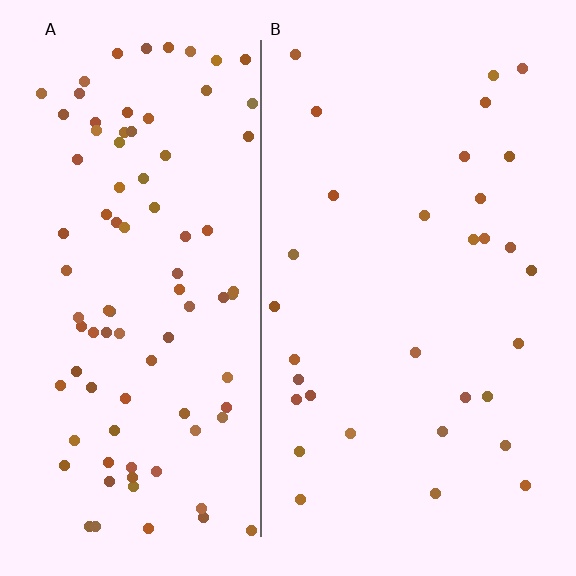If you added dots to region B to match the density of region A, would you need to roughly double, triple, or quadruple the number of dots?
Approximately triple.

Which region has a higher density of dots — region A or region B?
A (the left).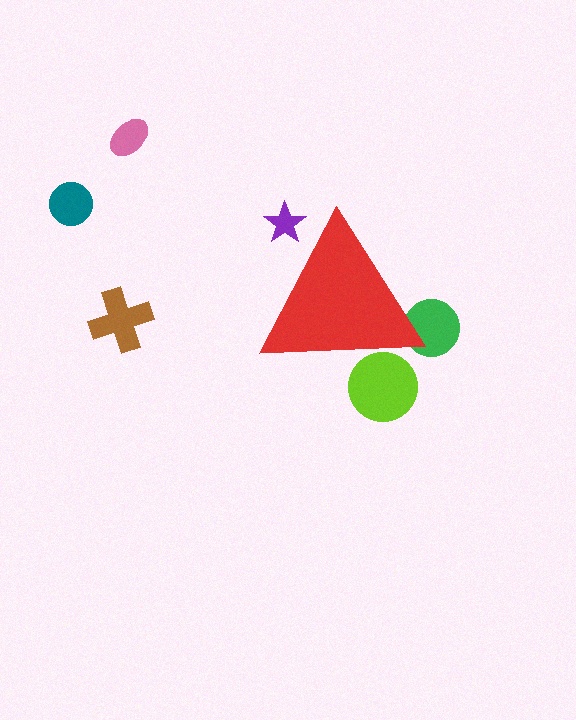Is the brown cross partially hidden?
No, the brown cross is fully visible.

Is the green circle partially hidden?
Yes, the green circle is partially hidden behind the red triangle.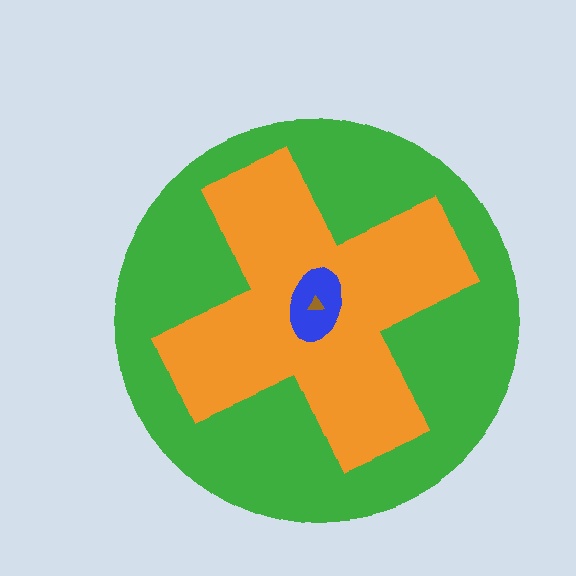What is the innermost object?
The brown triangle.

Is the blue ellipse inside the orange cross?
Yes.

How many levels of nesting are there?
4.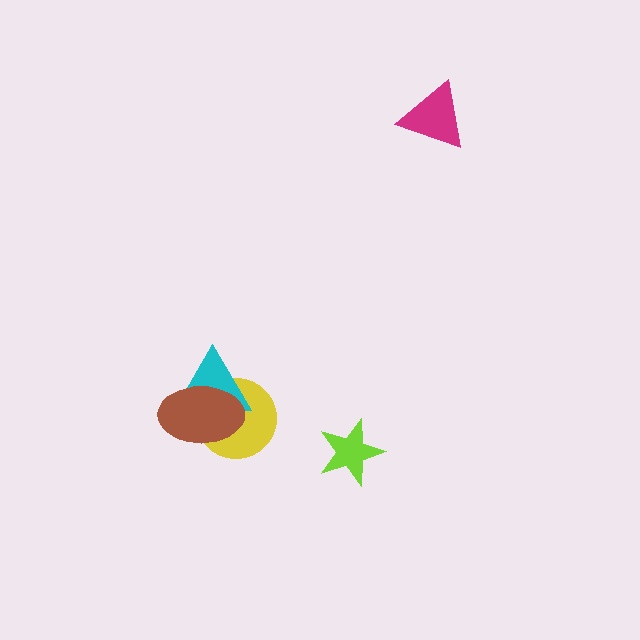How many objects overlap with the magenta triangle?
0 objects overlap with the magenta triangle.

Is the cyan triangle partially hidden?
Yes, it is partially covered by another shape.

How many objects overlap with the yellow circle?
2 objects overlap with the yellow circle.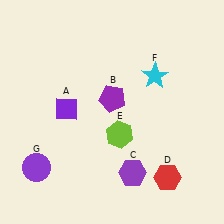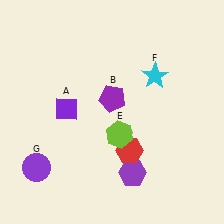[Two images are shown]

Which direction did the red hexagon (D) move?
The red hexagon (D) moved left.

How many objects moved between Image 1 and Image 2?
1 object moved between the two images.